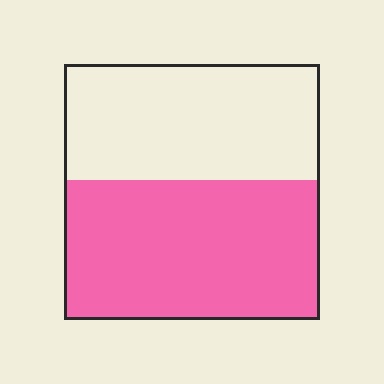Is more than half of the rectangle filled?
Yes.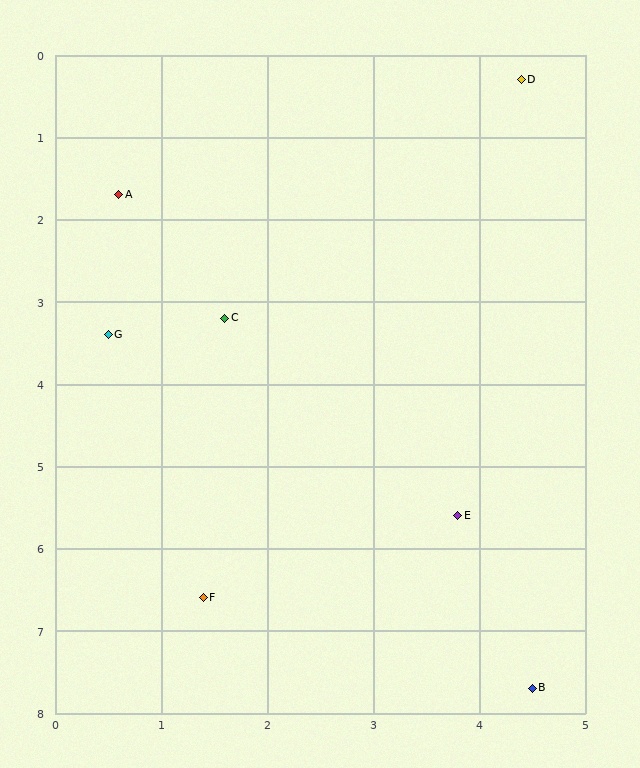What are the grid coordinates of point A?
Point A is at approximately (0.6, 1.7).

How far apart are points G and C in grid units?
Points G and C are about 1.1 grid units apart.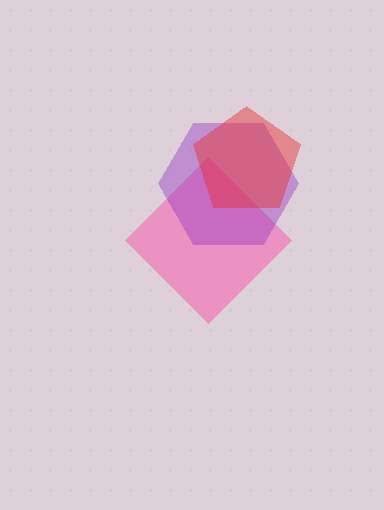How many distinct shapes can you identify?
There are 3 distinct shapes: a pink diamond, a purple hexagon, a red pentagon.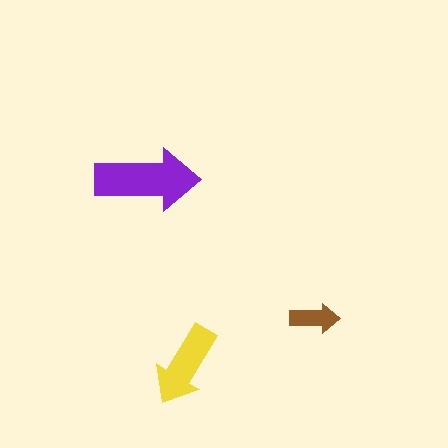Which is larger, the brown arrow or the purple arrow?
The purple one.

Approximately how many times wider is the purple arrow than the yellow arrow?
About 1.5 times wider.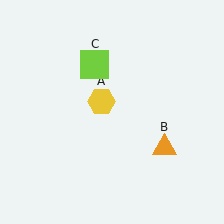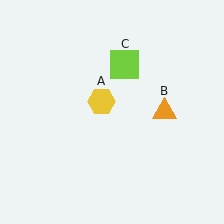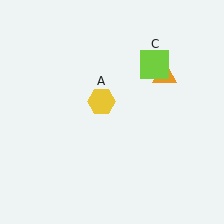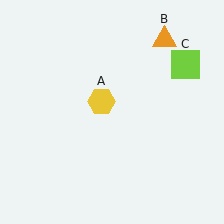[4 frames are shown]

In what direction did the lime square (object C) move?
The lime square (object C) moved right.